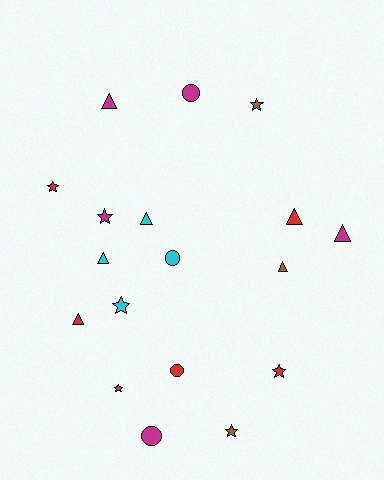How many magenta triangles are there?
There are 2 magenta triangles.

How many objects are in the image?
There are 18 objects.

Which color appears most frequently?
Red, with 6 objects.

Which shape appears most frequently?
Star, with 7 objects.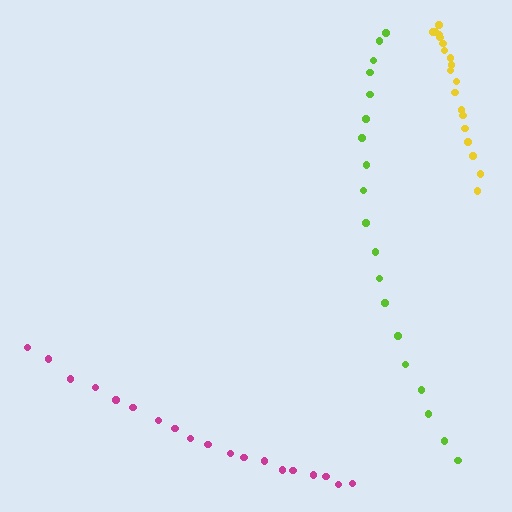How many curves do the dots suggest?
There are 3 distinct paths.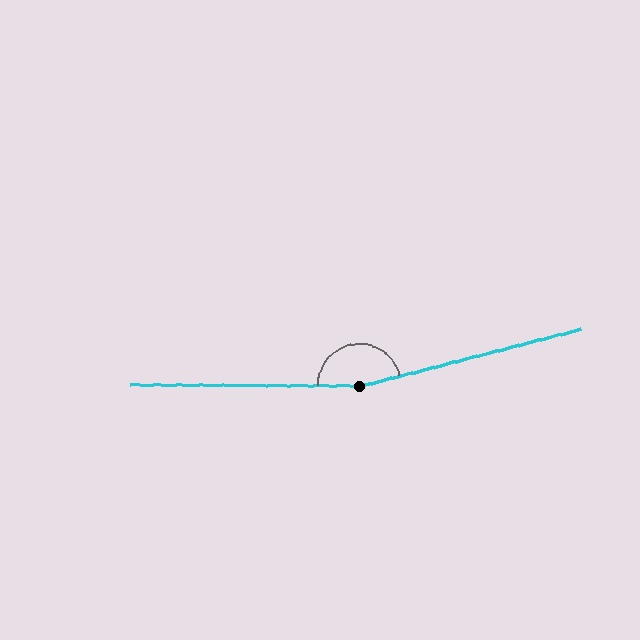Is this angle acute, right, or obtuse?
It is obtuse.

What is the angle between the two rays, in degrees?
Approximately 165 degrees.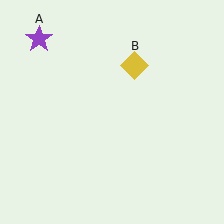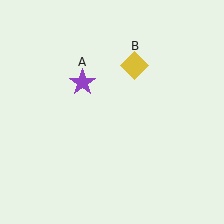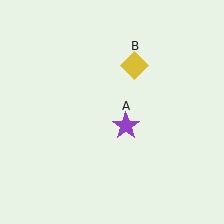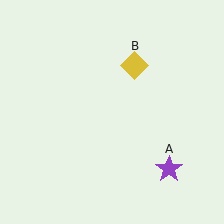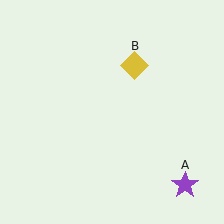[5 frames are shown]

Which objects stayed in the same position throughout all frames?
Yellow diamond (object B) remained stationary.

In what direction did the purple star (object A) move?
The purple star (object A) moved down and to the right.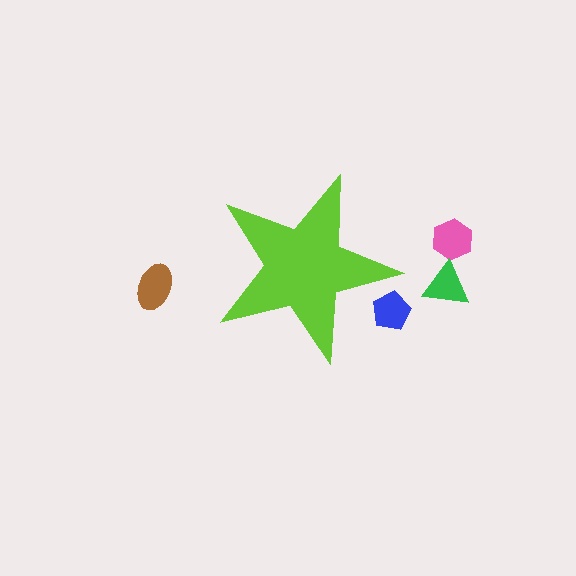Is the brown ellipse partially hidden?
No, the brown ellipse is fully visible.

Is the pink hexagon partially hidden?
No, the pink hexagon is fully visible.